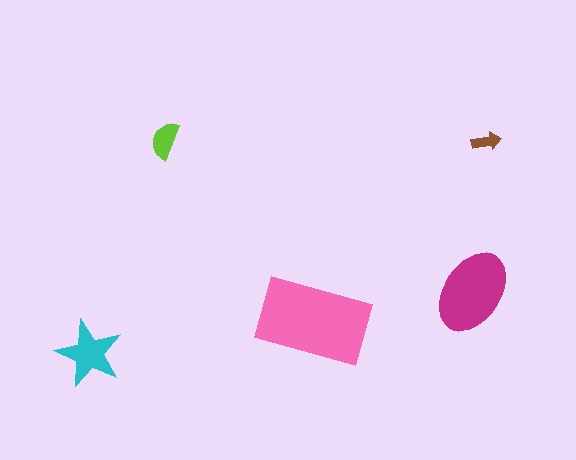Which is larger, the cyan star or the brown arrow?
The cyan star.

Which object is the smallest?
The brown arrow.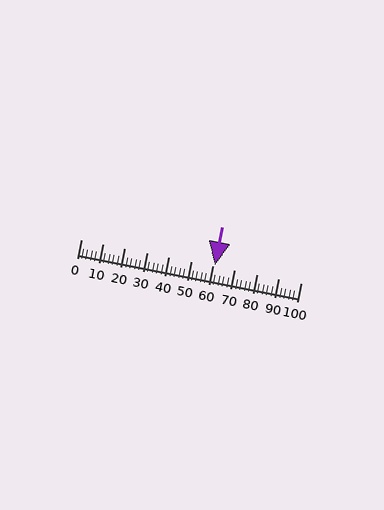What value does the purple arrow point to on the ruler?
The purple arrow points to approximately 61.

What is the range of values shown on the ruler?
The ruler shows values from 0 to 100.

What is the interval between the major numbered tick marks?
The major tick marks are spaced 10 units apart.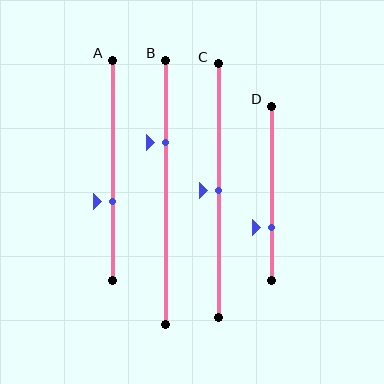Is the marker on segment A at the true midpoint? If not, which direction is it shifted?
No, the marker on segment A is shifted downward by about 14% of the segment length.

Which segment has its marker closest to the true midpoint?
Segment C has its marker closest to the true midpoint.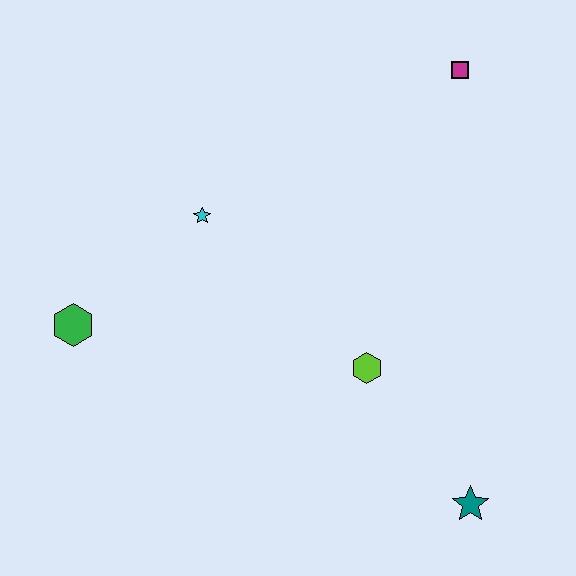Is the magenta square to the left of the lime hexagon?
No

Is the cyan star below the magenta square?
Yes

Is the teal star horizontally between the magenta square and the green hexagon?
No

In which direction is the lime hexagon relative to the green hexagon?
The lime hexagon is to the right of the green hexagon.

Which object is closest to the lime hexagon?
The teal star is closest to the lime hexagon.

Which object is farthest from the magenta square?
The green hexagon is farthest from the magenta square.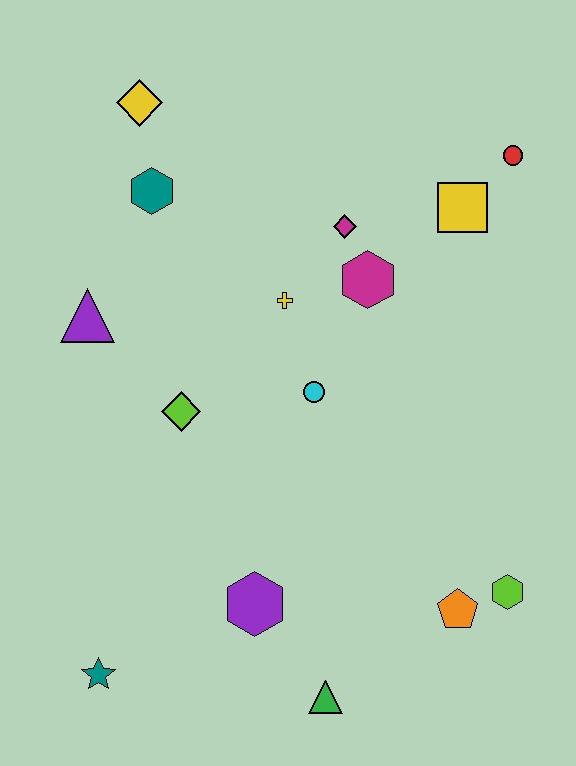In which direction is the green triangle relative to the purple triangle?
The green triangle is below the purple triangle.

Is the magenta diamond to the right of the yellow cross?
Yes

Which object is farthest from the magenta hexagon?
The teal star is farthest from the magenta hexagon.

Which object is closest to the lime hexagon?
The orange pentagon is closest to the lime hexagon.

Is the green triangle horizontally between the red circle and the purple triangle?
Yes